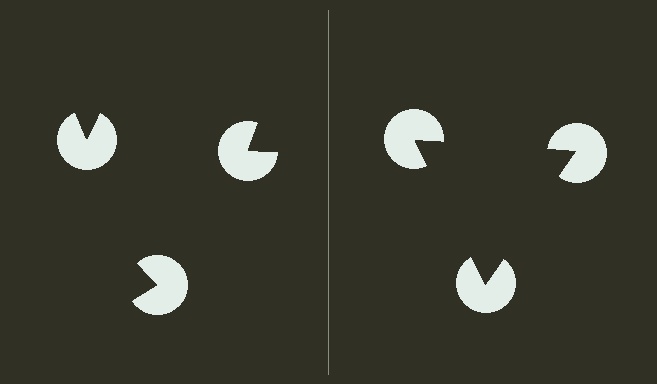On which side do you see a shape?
An illusory triangle appears on the right side. On the left side the wedge cuts are rotated, so no coherent shape forms.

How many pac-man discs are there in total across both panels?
6 — 3 on each side.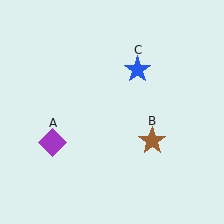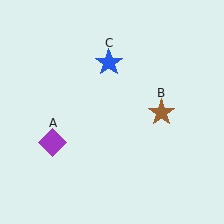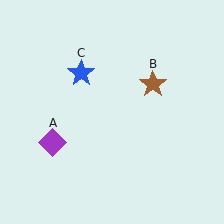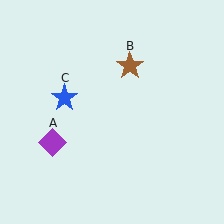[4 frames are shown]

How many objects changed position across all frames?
2 objects changed position: brown star (object B), blue star (object C).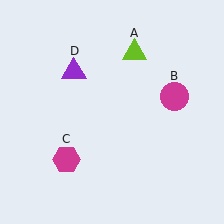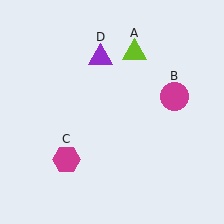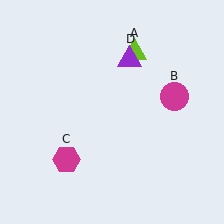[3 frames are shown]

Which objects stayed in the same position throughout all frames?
Lime triangle (object A) and magenta circle (object B) and magenta hexagon (object C) remained stationary.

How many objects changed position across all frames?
1 object changed position: purple triangle (object D).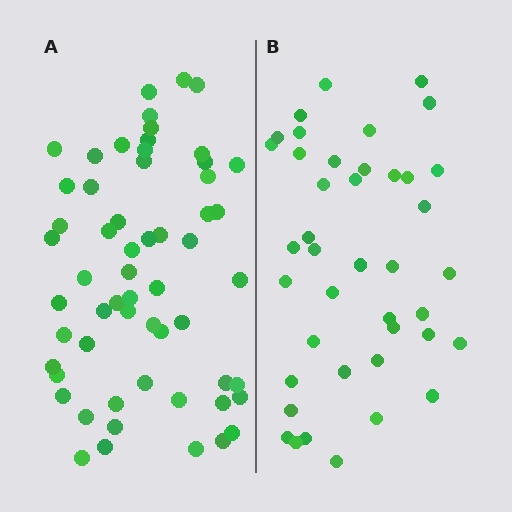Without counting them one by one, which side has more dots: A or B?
Region A (the left region) has more dots.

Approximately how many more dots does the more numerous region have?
Region A has approximately 15 more dots than region B.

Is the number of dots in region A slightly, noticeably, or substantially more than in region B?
Region A has noticeably more, but not dramatically so. The ratio is roughly 1.4 to 1.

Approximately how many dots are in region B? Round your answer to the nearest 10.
About 40 dots. (The exact count is 41, which rounds to 40.)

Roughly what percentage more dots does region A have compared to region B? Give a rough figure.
About 40% more.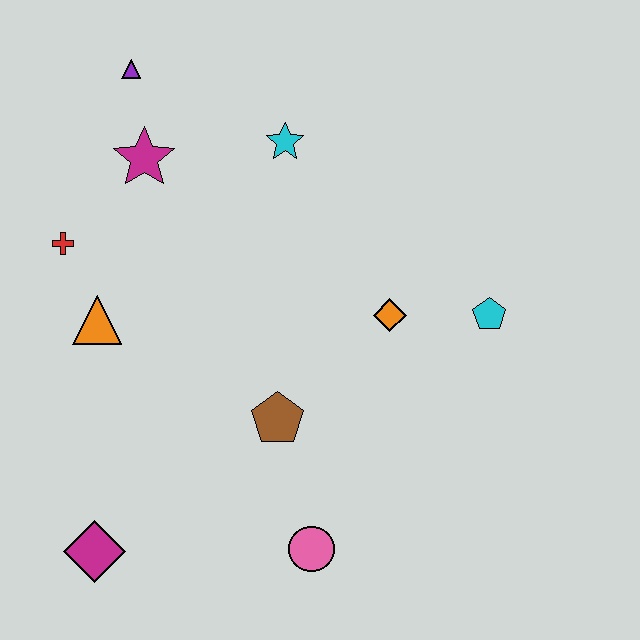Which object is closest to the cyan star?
The magenta star is closest to the cyan star.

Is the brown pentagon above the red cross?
No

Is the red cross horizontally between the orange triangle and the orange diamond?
No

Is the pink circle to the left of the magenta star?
No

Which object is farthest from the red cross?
The cyan pentagon is farthest from the red cross.